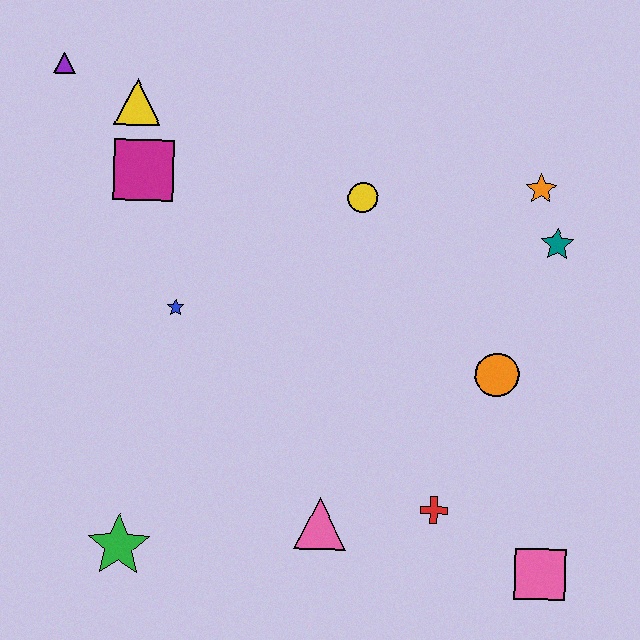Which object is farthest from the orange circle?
The purple triangle is farthest from the orange circle.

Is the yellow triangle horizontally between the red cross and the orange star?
No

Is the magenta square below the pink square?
No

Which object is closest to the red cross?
The pink triangle is closest to the red cross.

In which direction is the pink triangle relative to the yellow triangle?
The pink triangle is below the yellow triangle.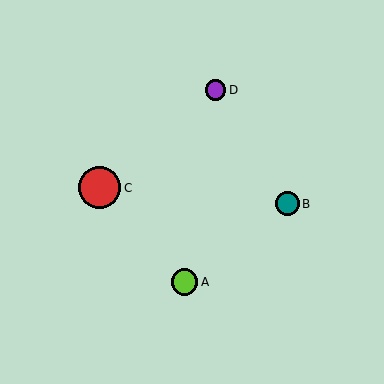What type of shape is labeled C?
Shape C is a red circle.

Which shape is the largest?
The red circle (labeled C) is the largest.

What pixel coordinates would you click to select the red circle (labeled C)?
Click at (100, 188) to select the red circle C.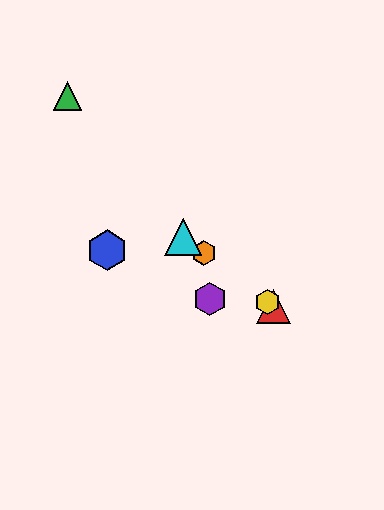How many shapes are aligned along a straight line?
4 shapes (the red triangle, the yellow hexagon, the orange hexagon, the cyan triangle) are aligned along a straight line.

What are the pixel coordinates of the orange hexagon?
The orange hexagon is at (204, 253).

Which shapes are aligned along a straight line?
The red triangle, the yellow hexagon, the orange hexagon, the cyan triangle are aligned along a straight line.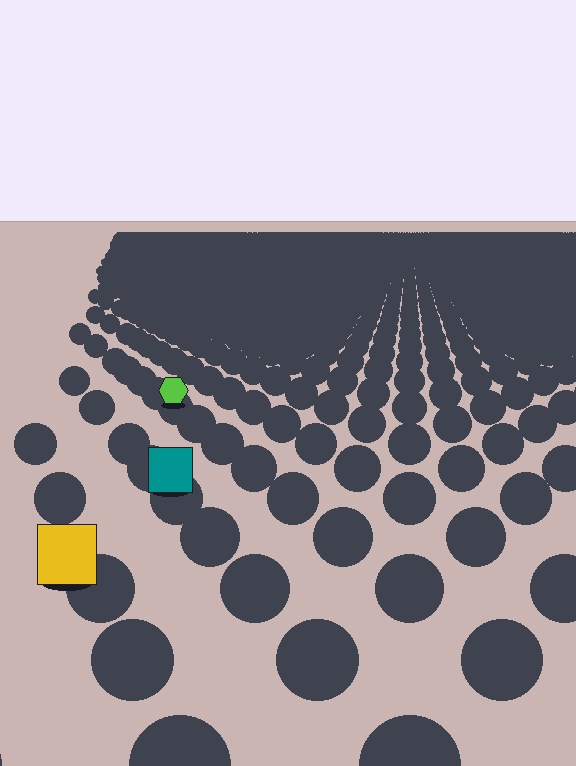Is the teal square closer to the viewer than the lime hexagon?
Yes. The teal square is closer — you can tell from the texture gradient: the ground texture is coarser near it.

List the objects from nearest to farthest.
From nearest to farthest: the yellow square, the teal square, the lime hexagon.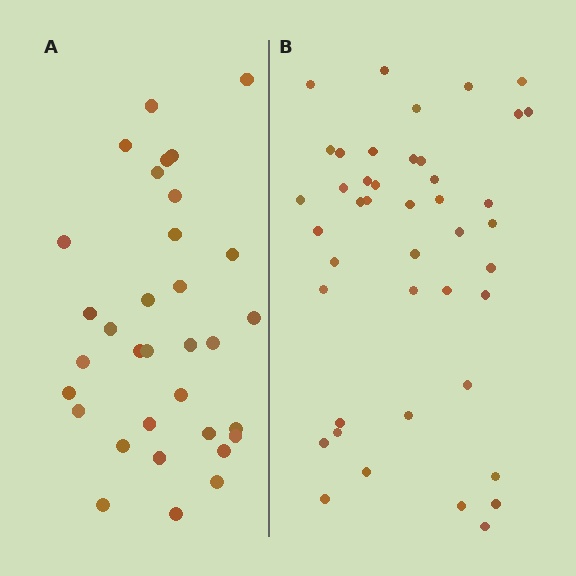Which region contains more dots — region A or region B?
Region B (the right region) has more dots.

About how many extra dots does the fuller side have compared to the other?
Region B has roughly 10 or so more dots than region A.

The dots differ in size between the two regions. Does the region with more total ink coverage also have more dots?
No. Region A has more total ink coverage because its dots are larger, but region B actually contains more individual dots. Total area can be misleading — the number of items is what matters here.